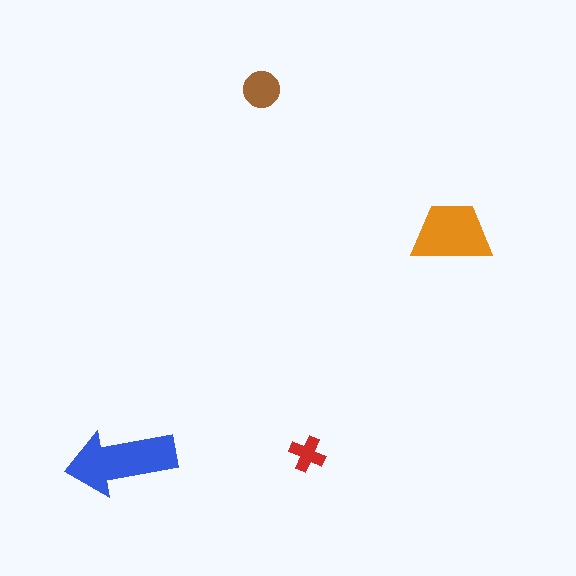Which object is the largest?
The blue arrow.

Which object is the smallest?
The red cross.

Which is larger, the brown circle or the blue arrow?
The blue arrow.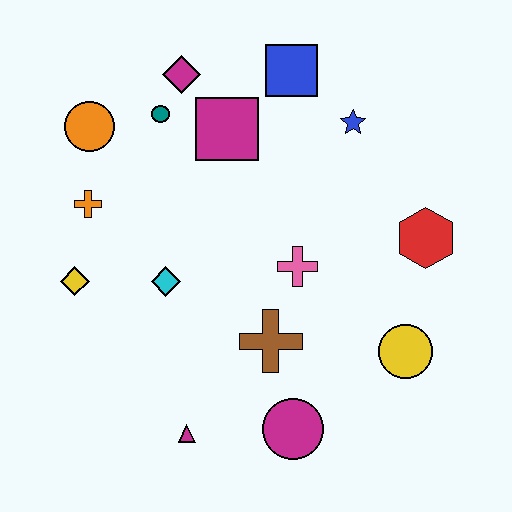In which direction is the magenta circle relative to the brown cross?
The magenta circle is below the brown cross.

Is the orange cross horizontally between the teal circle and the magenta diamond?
No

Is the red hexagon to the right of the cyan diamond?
Yes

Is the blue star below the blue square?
Yes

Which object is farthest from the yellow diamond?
The red hexagon is farthest from the yellow diamond.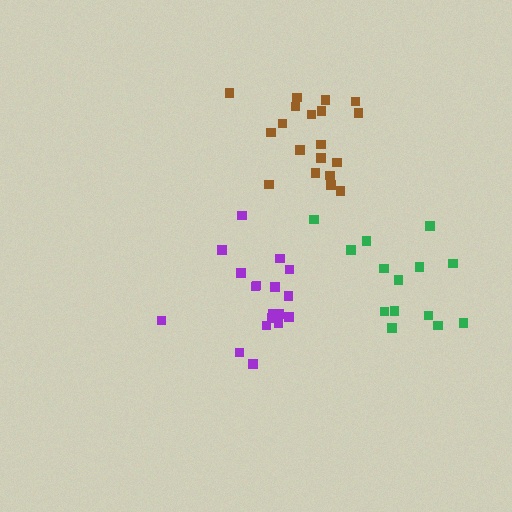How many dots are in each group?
Group 1: 14 dots, Group 2: 18 dots, Group 3: 19 dots (51 total).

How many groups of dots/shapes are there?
There are 3 groups.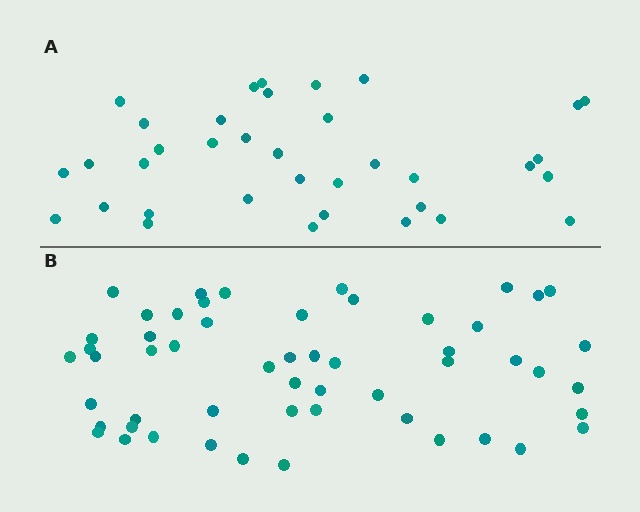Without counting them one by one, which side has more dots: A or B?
Region B (the bottom region) has more dots.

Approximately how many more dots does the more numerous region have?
Region B has approximately 20 more dots than region A.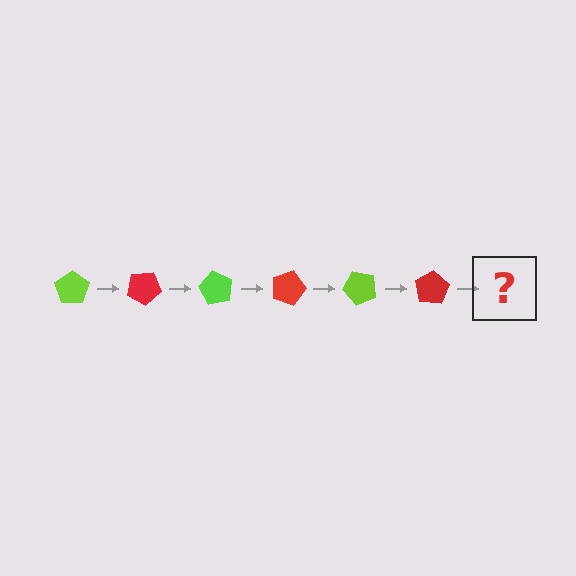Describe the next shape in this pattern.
It should be a lime pentagon, rotated 180 degrees from the start.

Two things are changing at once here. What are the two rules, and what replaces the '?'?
The two rules are that it rotates 30 degrees each step and the color cycles through lime and red. The '?' should be a lime pentagon, rotated 180 degrees from the start.